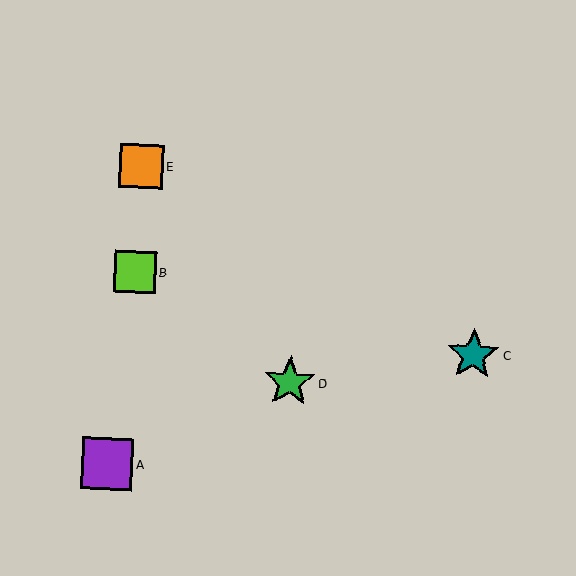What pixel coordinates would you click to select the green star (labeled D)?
Click at (289, 382) to select the green star D.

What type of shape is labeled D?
Shape D is a green star.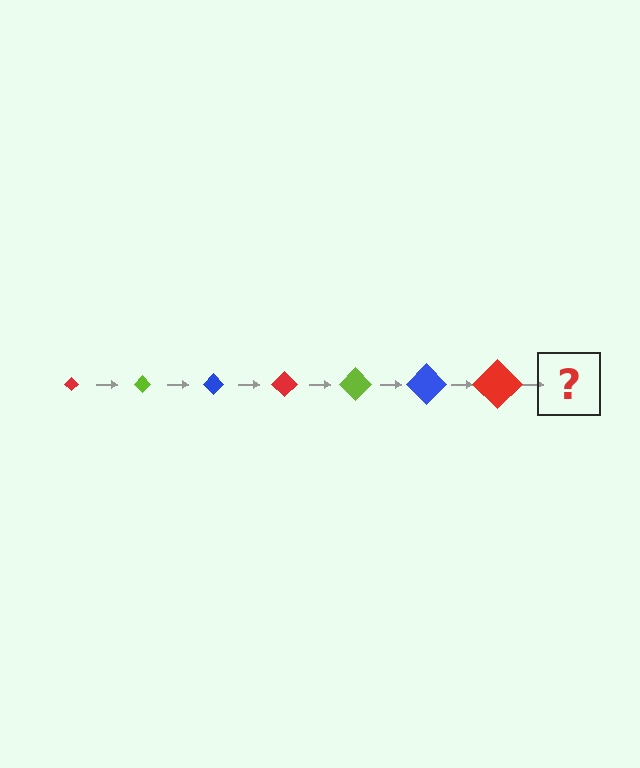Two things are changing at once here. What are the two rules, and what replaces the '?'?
The two rules are that the diamond grows larger each step and the color cycles through red, lime, and blue. The '?' should be a lime diamond, larger than the previous one.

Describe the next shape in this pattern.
It should be a lime diamond, larger than the previous one.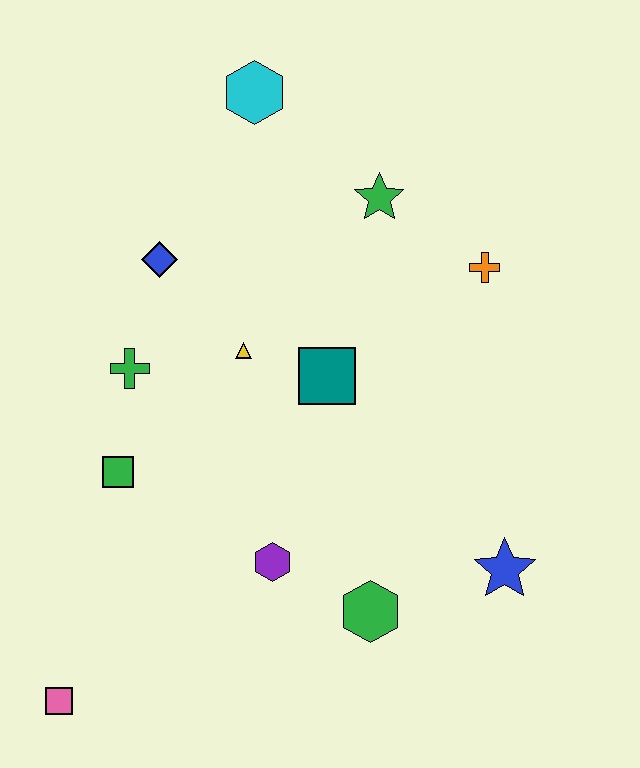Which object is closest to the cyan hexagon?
The green star is closest to the cyan hexagon.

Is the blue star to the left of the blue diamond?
No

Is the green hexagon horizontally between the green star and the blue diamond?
Yes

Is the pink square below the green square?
Yes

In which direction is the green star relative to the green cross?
The green star is to the right of the green cross.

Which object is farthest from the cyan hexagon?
The pink square is farthest from the cyan hexagon.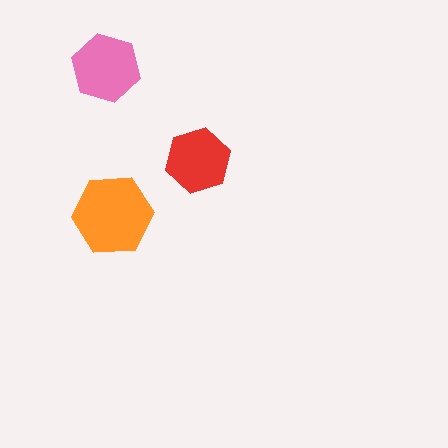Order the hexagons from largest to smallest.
the orange one, the pink one, the red one.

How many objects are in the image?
There are 3 objects in the image.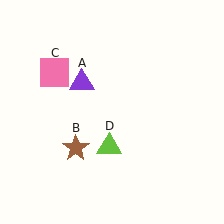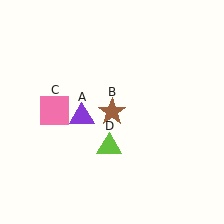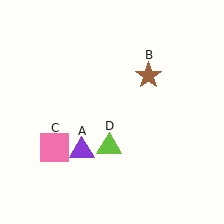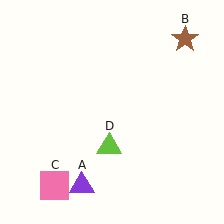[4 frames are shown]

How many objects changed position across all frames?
3 objects changed position: purple triangle (object A), brown star (object B), pink square (object C).